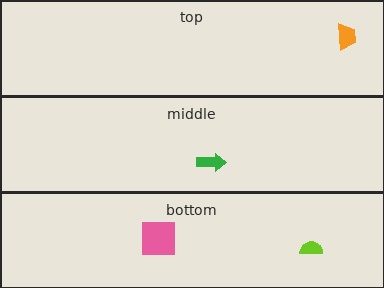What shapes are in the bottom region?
The pink square, the lime semicircle.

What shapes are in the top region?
The orange trapezoid.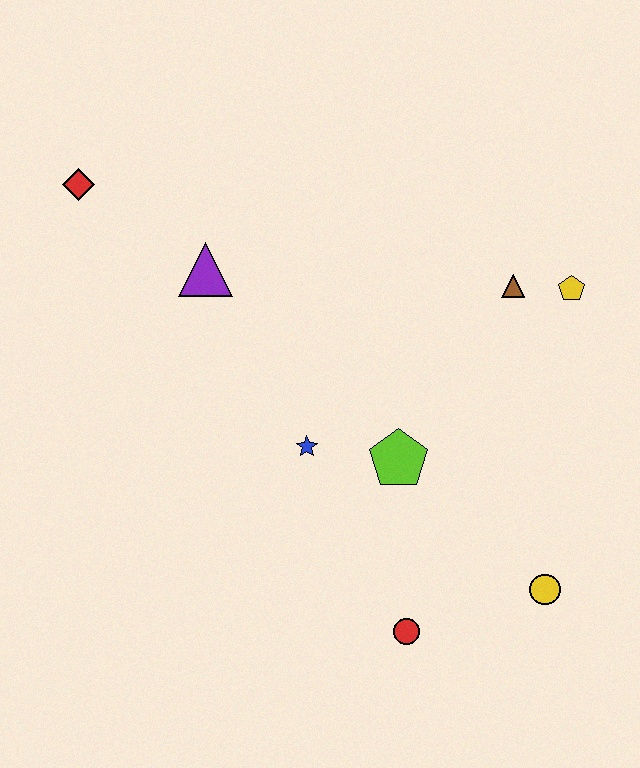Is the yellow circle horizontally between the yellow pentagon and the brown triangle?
Yes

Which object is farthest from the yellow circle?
The red diamond is farthest from the yellow circle.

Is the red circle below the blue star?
Yes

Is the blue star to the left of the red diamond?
No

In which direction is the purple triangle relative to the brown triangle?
The purple triangle is to the left of the brown triangle.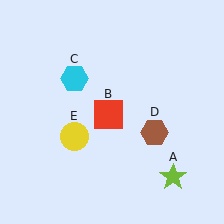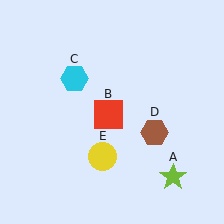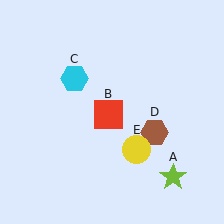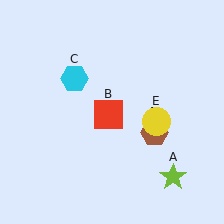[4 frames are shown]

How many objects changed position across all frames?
1 object changed position: yellow circle (object E).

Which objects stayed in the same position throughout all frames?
Lime star (object A) and red square (object B) and cyan hexagon (object C) and brown hexagon (object D) remained stationary.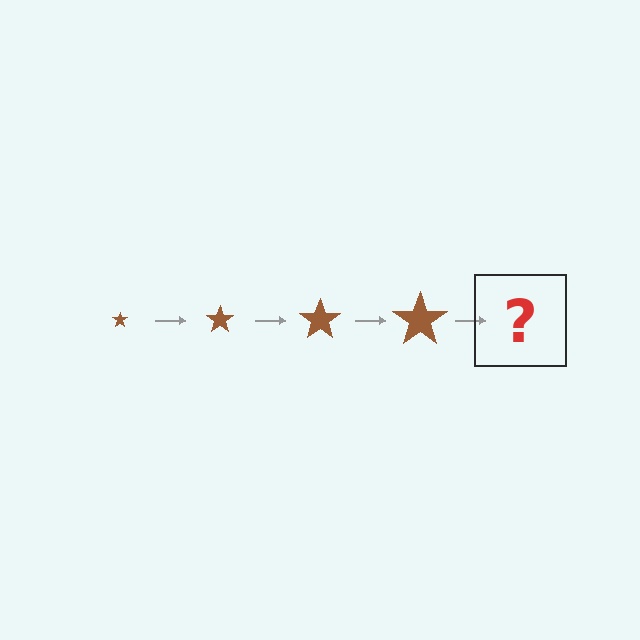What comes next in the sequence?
The next element should be a brown star, larger than the previous one.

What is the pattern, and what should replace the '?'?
The pattern is that the star gets progressively larger each step. The '?' should be a brown star, larger than the previous one.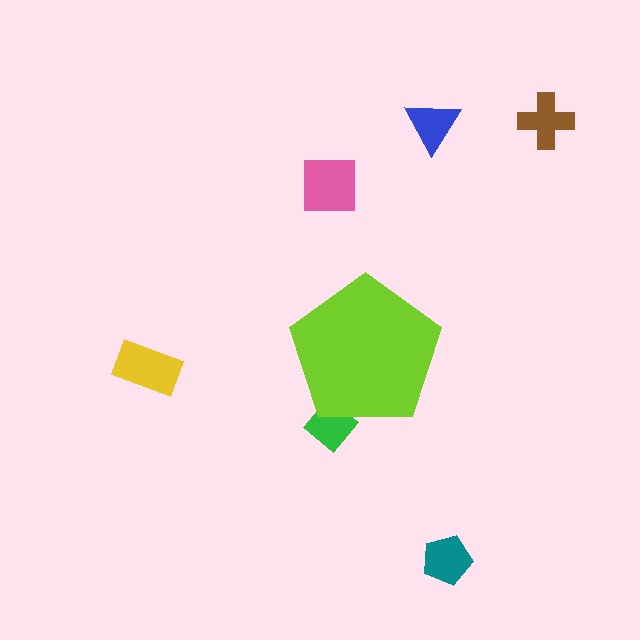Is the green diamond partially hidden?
Yes, the green diamond is partially hidden behind the lime pentagon.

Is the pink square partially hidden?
No, the pink square is fully visible.